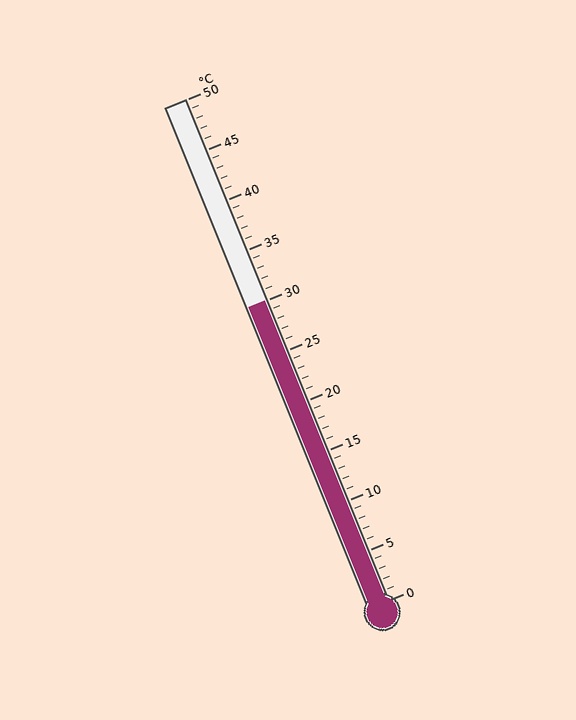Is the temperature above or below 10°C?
The temperature is above 10°C.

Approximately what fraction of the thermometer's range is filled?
The thermometer is filled to approximately 60% of its range.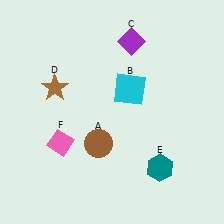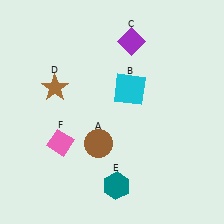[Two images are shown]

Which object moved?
The teal hexagon (E) moved left.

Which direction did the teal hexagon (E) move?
The teal hexagon (E) moved left.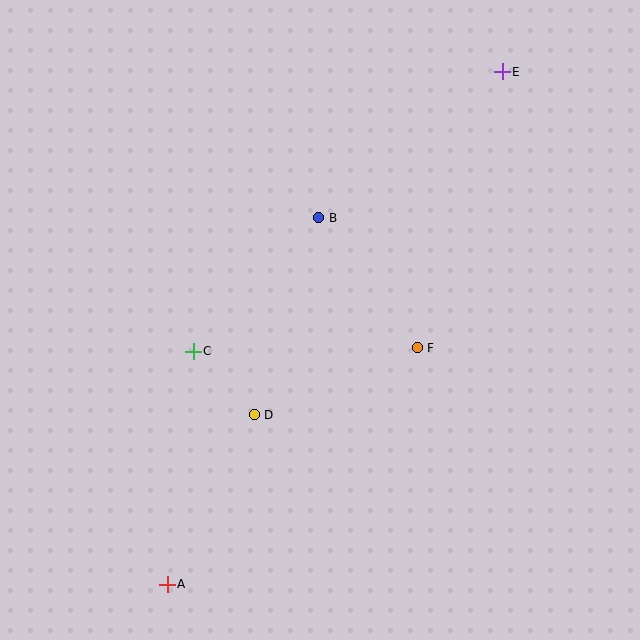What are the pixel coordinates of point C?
Point C is at (193, 351).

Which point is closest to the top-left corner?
Point B is closest to the top-left corner.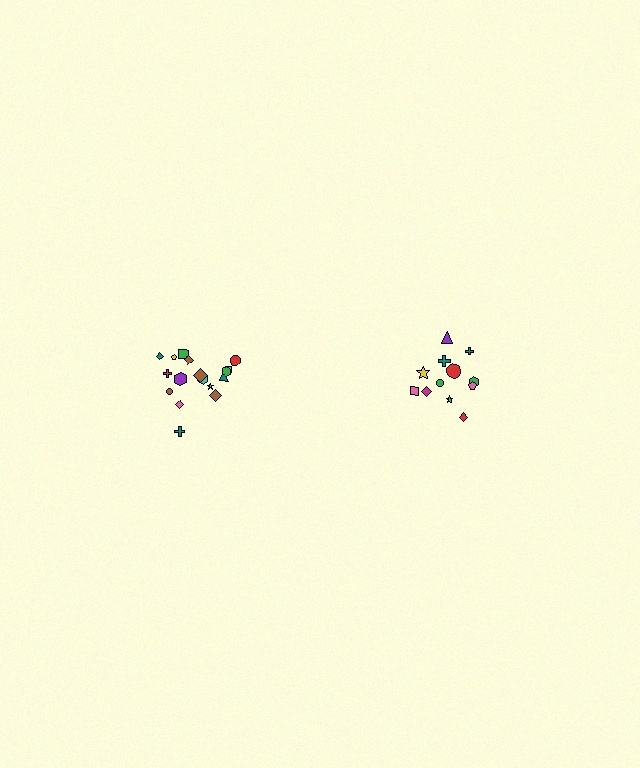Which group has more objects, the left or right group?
The left group.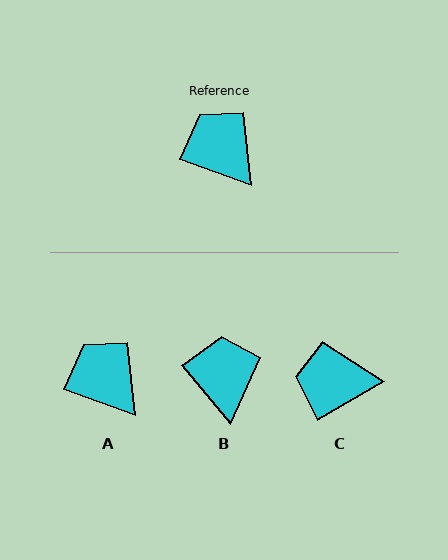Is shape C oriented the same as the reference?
No, it is off by about 51 degrees.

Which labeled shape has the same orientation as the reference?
A.